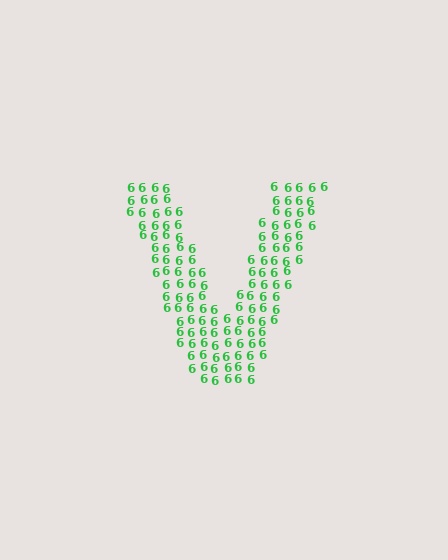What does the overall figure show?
The overall figure shows the letter V.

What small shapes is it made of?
It is made of small digit 6's.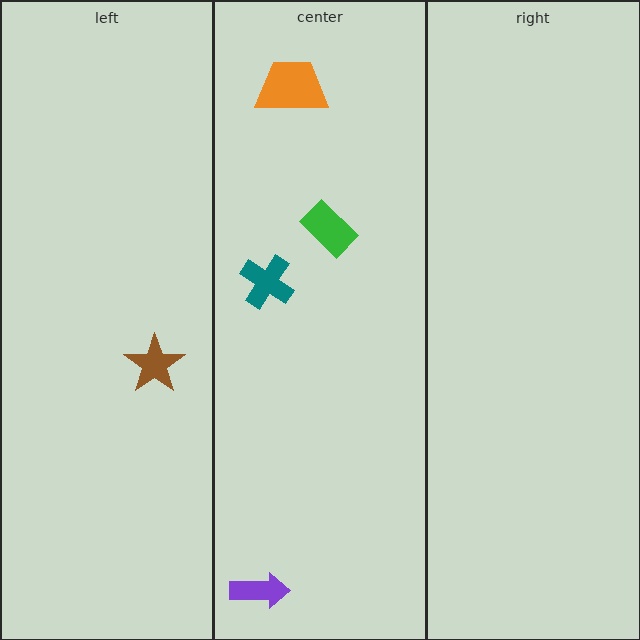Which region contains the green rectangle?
The center region.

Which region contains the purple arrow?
The center region.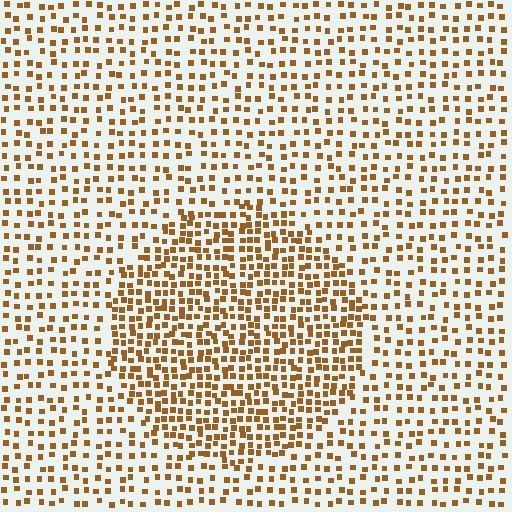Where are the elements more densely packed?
The elements are more densely packed inside the circle boundary.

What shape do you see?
I see a circle.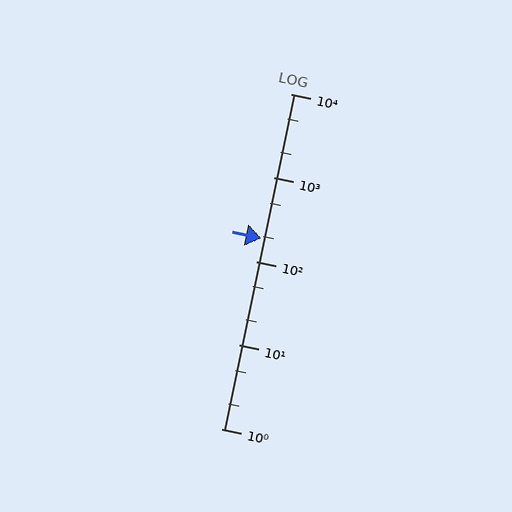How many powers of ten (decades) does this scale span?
The scale spans 4 decades, from 1 to 10000.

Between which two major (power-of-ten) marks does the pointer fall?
The pointer is between 100 and 1000.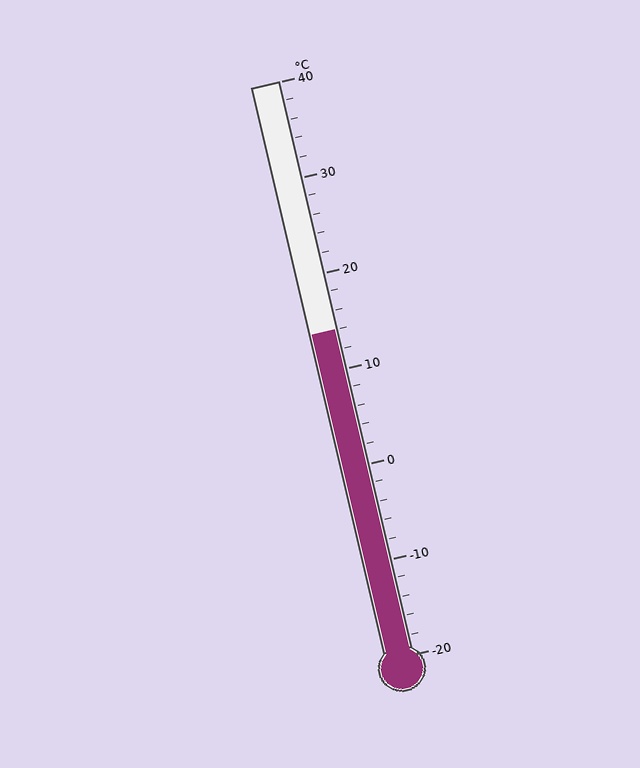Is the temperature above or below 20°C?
The temperature is below 20°C.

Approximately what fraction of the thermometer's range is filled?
The thermometer is filled to approximately 55% of its range.